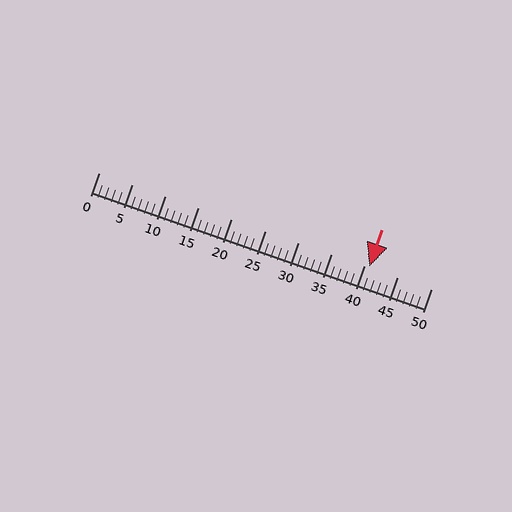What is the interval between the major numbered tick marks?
The major tick marks are spaced 5 units apart.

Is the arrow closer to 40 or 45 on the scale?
The arrow is closer to 40.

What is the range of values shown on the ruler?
The ruler shows values from 0 to 50.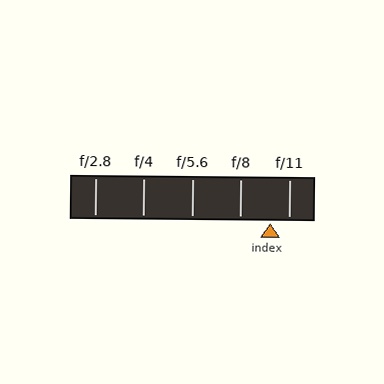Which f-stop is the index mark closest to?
The index mark is closest to f/11.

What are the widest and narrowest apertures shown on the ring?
The widest aperture shown is f/2.8 and the narrowest is f/11.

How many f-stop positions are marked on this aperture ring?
There are 5 f-stop positions marked.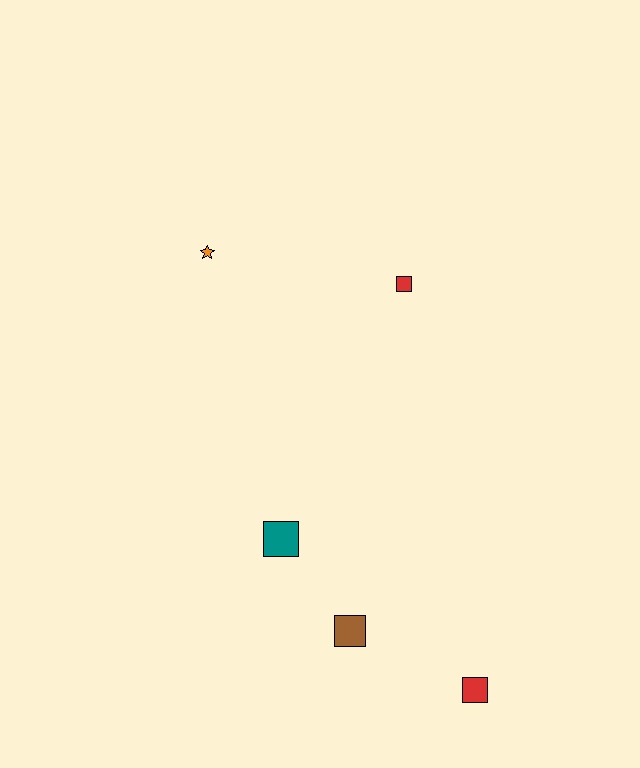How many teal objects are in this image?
There is 1 teal object.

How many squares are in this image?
There are 4 squares.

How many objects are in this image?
There are 5 objects.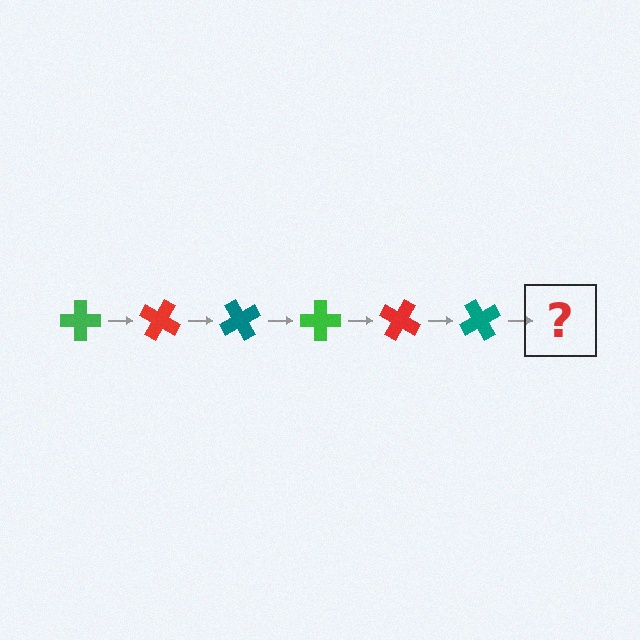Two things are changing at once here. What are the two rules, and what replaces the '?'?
The two rules are that it rotates 30 degrees each step and the color cycles through green, red, and teal. The '?' should be a green cross, rotated 180 degrees from the start.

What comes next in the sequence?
The next element should be a green cross, rotated 180 degrees from the start.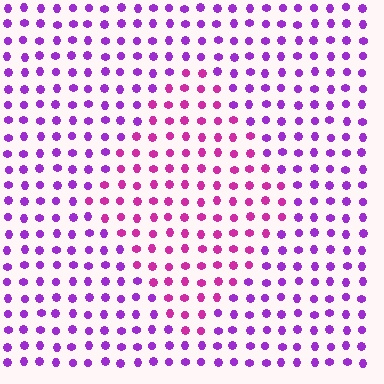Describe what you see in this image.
The image is filled with small purple elements in a uniform arrangement. A diamond-shaped region is visible where the elements are tinted to a slightly different hue, forming a subtle color boundary.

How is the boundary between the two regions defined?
The boundary is defined purely by a slight shift in hue (about 34 degrees). Spacing, size, and orientation are identical on both sides.